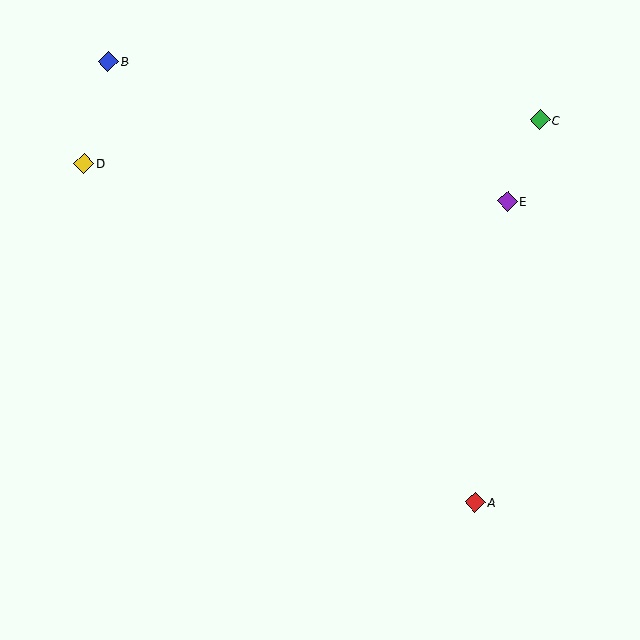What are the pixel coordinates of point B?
Point B is at (109, 61).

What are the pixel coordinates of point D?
Point D is at (84, 163).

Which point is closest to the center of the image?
Point E at (507, 202) is closest to the center.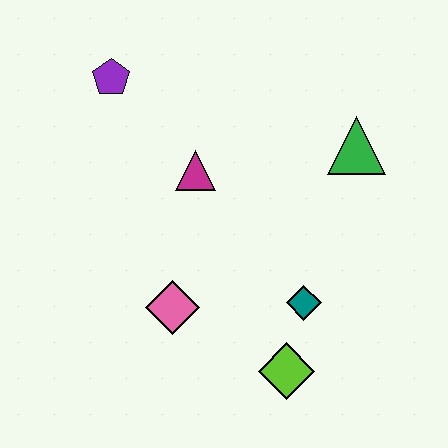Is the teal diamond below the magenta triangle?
Yes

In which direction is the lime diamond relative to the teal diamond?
The lime diamond is below the teal diamond.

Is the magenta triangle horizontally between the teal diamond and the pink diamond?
Yes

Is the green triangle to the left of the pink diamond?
No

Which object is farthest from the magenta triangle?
The lime diamond is farthest from the magenta triangle.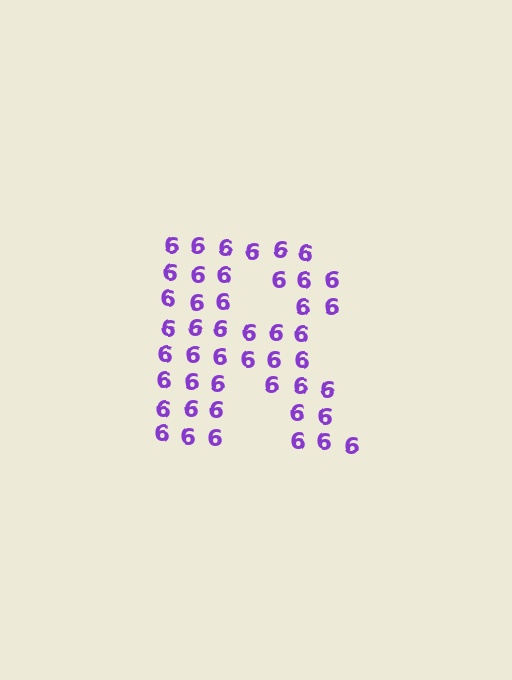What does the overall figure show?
The overall figure shows the letter R.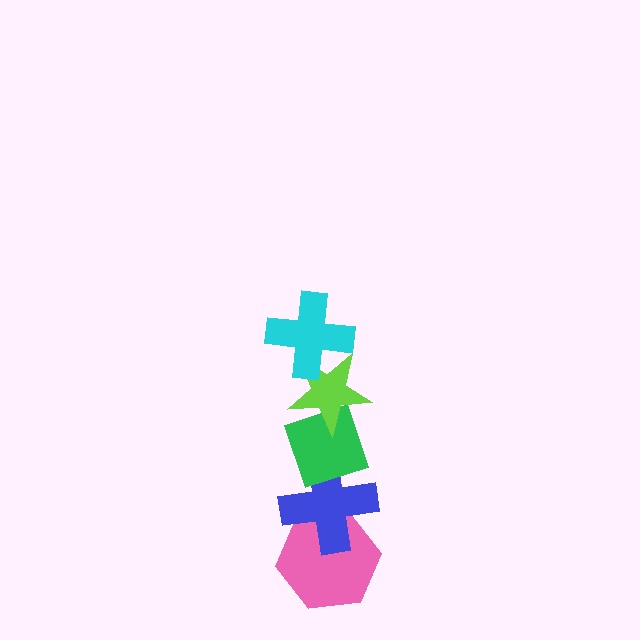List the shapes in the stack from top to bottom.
From top to bottom: the cyan cross, the lime star, the green diamond, the blue cross, the pink hexagon.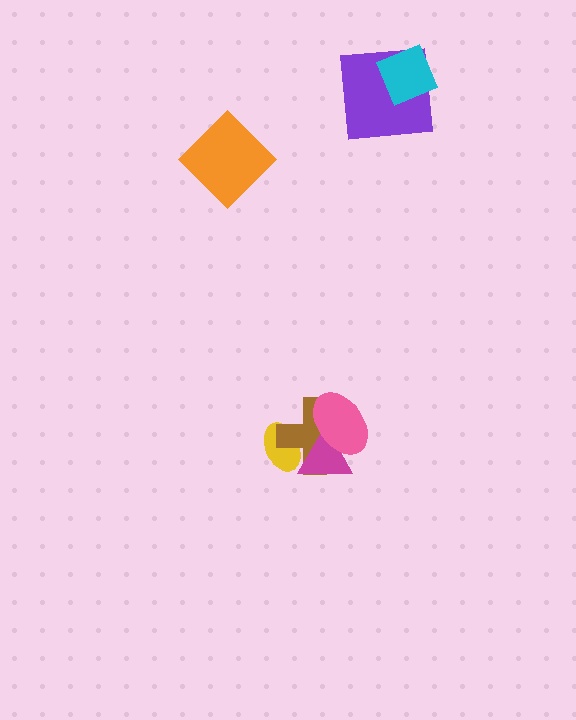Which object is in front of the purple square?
The cyan diamond is in front of the purple square.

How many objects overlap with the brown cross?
3 objects overlap with the brown cross.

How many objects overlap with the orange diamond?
0 objects overlap with the orange diamond.